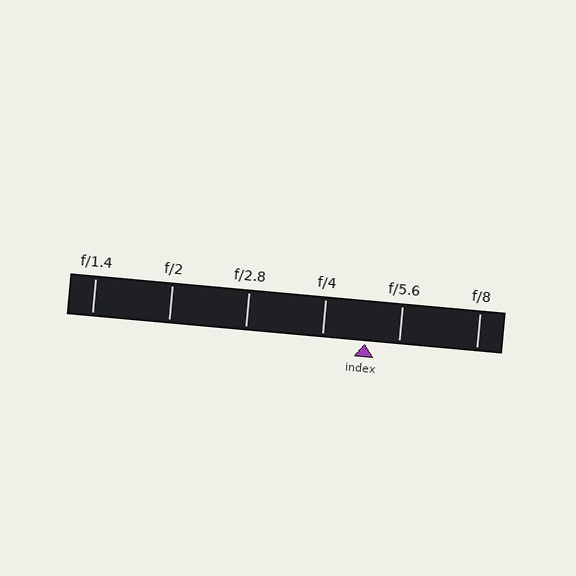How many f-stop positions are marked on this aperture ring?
There are 6 f-stop positions marked.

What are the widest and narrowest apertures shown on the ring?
The widest aperture shown is f/1.4 and the narrowest is f/8.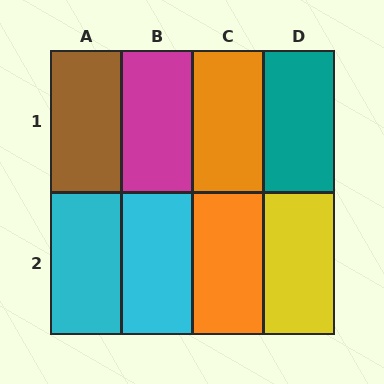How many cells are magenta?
1 cell is magenta.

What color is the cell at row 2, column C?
Orange.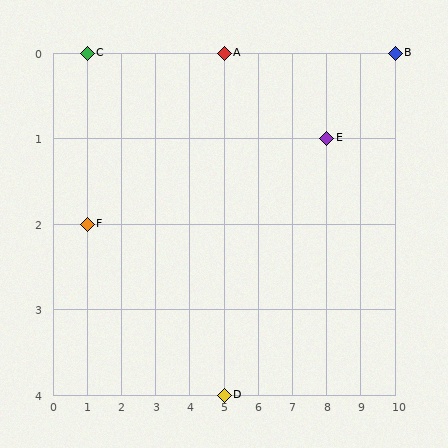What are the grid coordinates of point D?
Point D is at grid coordinates (5, 4).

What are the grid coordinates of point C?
Point C is at grid coordinates (1, 0).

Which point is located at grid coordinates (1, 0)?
Point C is at (1, 0).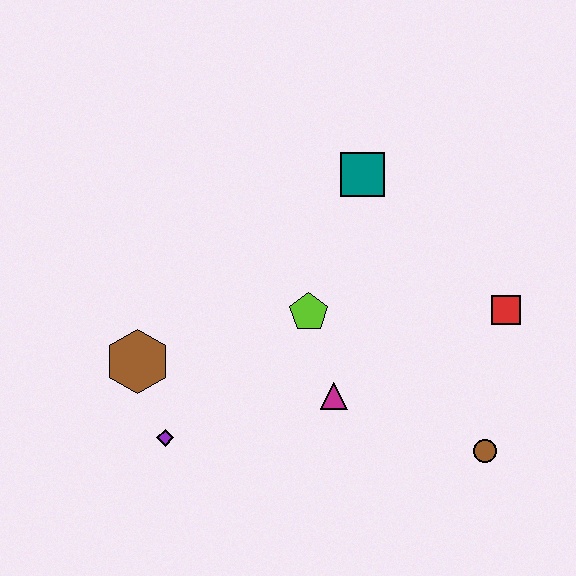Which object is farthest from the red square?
The brown hexagon is farthest from the red square.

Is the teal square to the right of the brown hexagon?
Yes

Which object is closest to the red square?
The brown circle is closest to the red square.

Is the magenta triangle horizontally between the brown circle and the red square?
No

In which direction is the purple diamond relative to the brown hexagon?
The purple diamond is below the brown hexagon.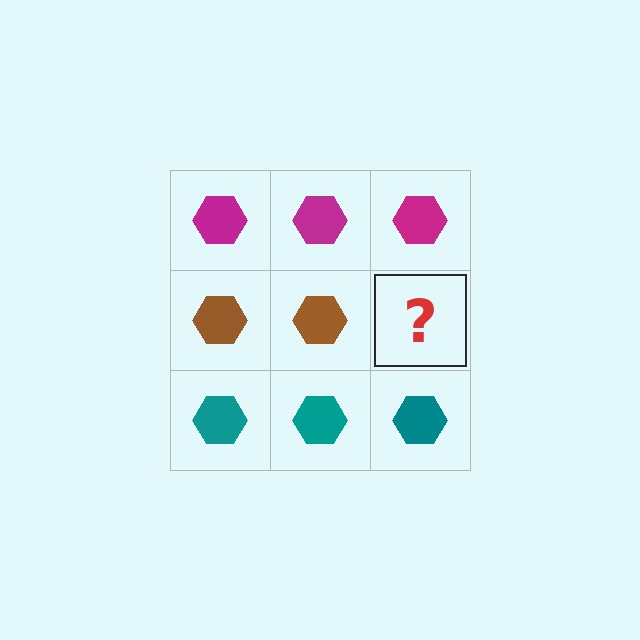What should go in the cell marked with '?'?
The missing cell should contain a brown hexagon.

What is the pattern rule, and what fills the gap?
The rule is that each row has a consistent color. The gap should be filled with a brown hexagon.